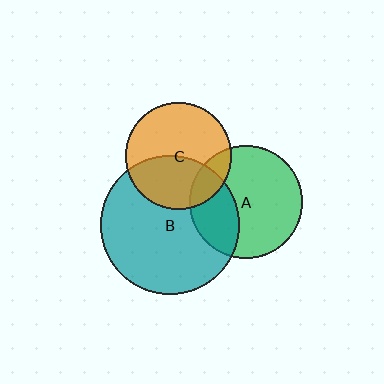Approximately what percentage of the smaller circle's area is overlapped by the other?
Approximately 30%.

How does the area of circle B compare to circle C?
Approximately 1.7 times.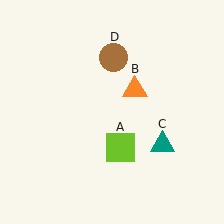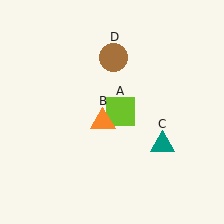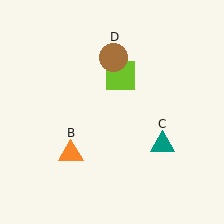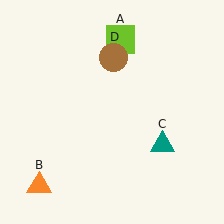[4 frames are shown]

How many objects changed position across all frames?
2 objects changed position: lime square (object A), orange triangle (object B).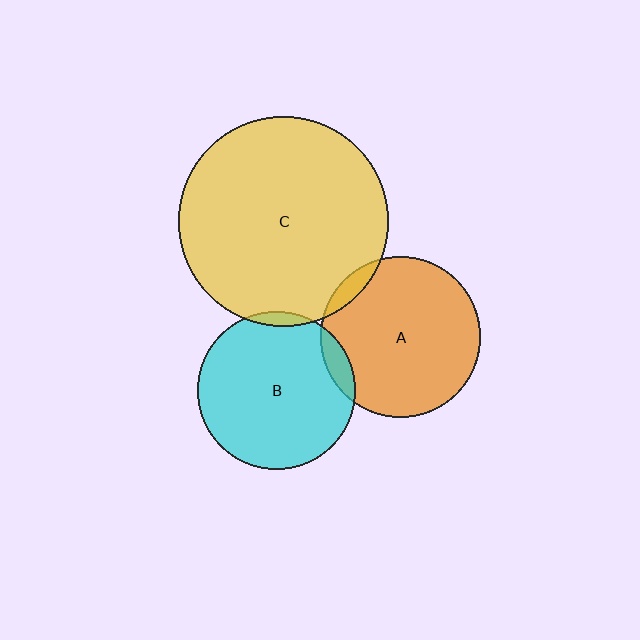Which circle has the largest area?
Circle C (yellow).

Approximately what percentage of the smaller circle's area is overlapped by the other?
Approximately 5%.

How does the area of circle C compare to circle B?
Approximately 1.8 times.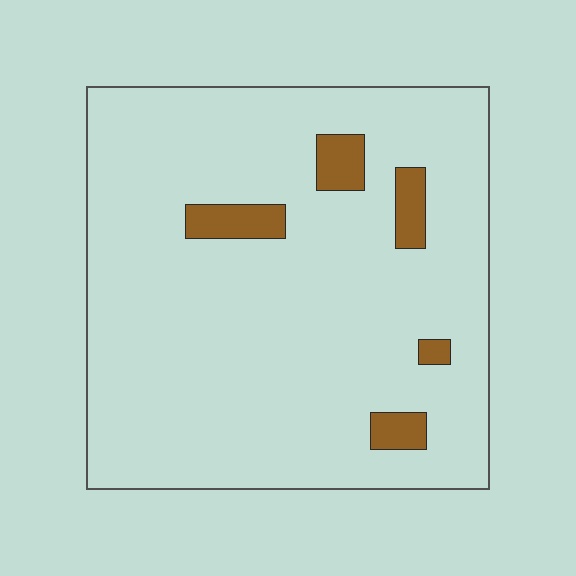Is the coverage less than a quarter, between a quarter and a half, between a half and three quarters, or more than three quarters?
Less than a quarter.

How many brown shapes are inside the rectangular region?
5.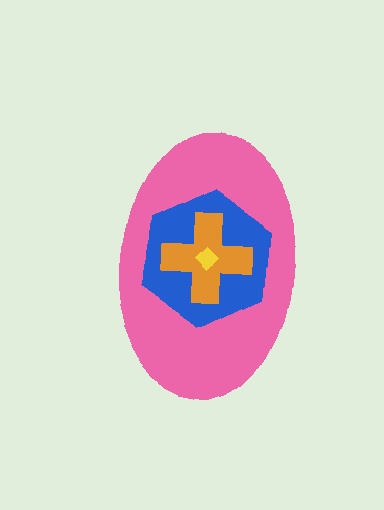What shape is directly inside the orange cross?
The yellow diamond.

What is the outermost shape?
The pink ellipse.